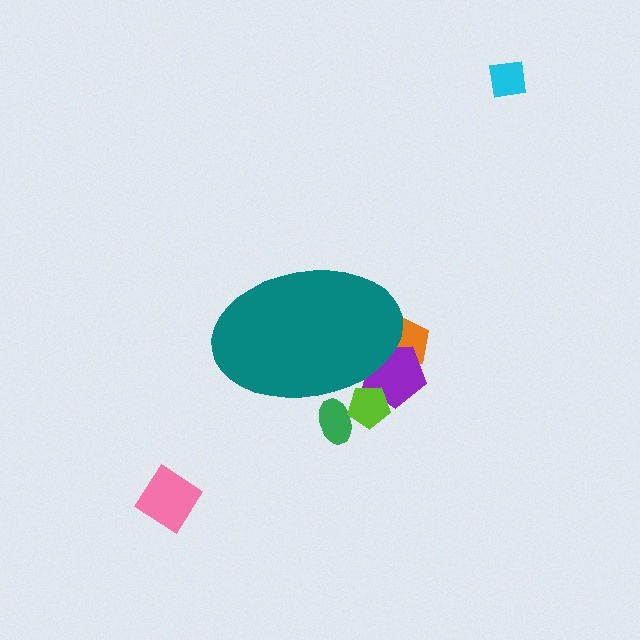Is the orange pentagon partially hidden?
Yes, the orange pentagon is partially hidden behind the teal ellipse.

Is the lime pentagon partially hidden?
Yes, the lime pentagon is partially hidden behind the teal ellipse.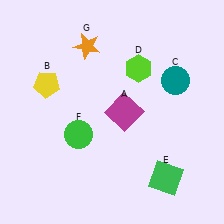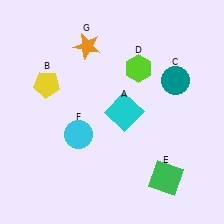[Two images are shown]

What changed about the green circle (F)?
In Image 1, F is green. In Image 2, it changed to cyan.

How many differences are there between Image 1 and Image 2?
There are 2 differences between the two images.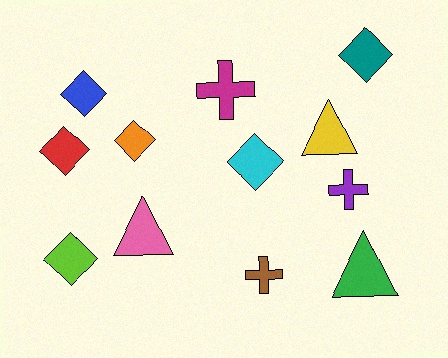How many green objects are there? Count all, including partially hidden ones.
There is 1 green object.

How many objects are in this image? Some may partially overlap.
There are 12 objects.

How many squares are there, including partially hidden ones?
There are no squares.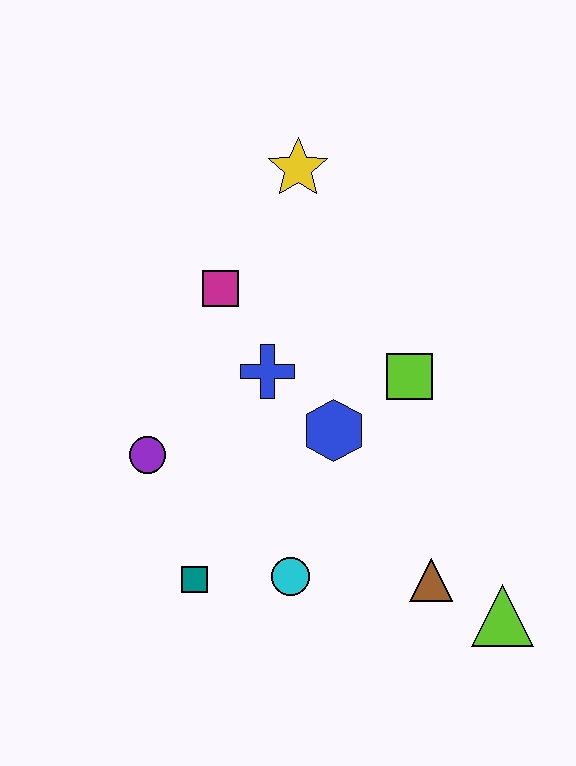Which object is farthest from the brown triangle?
The yellow star is farthest from the brown triangle.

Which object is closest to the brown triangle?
The lime triangle is closest to the brown triangle.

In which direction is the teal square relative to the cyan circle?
The teal square is to the left of the cyan circle.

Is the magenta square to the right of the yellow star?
No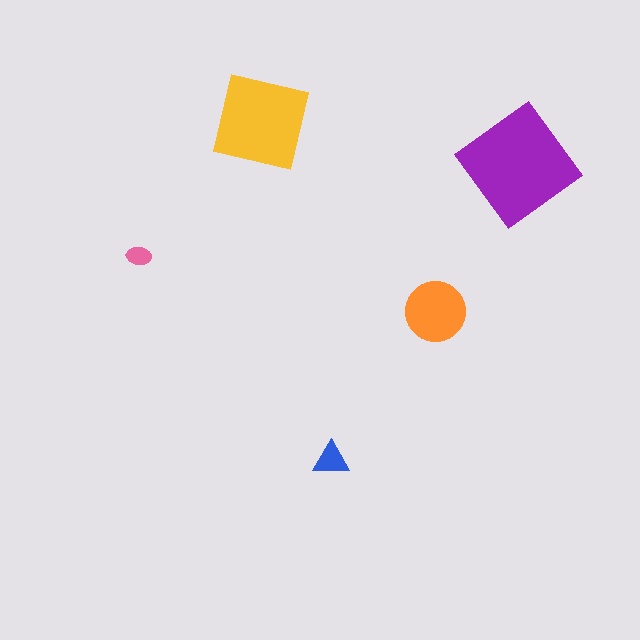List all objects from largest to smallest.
The purple diamond, the yellow square, the orange circle, the blue triangle, the pink ellipse.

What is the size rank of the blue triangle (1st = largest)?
4th.